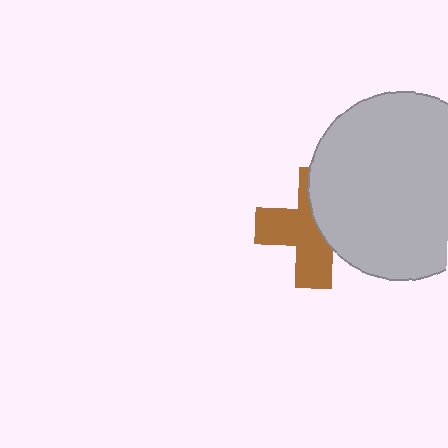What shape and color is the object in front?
The object in front is a light gray circle.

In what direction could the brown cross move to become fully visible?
The brown cross could move left. That would shift it out from behind the light gray circle entirely.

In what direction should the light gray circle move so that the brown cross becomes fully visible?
The light gray circle should move right. That is the shortest direction to clear the overlap and leave the brown cross fully visible.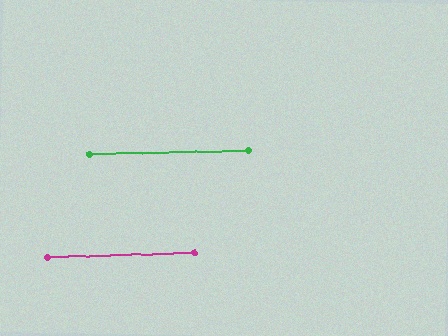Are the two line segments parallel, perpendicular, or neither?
Parallel — their directions differ by only 0.4°.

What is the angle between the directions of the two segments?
Approximately 0 degrees.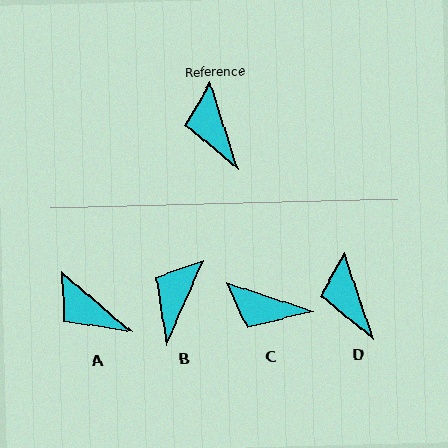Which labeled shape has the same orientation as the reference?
D.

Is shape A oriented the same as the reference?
No, it is off by about 32 degrees.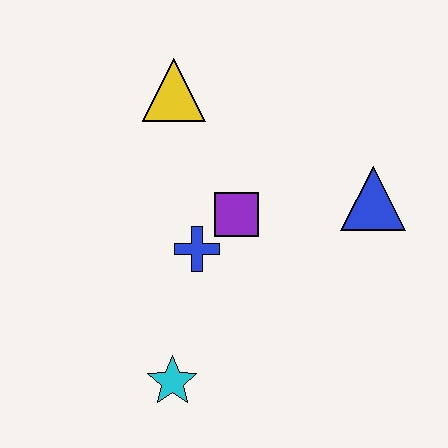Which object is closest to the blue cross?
The purple square is closest to the blue cross.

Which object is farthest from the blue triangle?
The cyan star is farthest from the blue triangle.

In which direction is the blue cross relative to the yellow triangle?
The blue cross is below the yellow triangle.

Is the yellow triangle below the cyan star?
No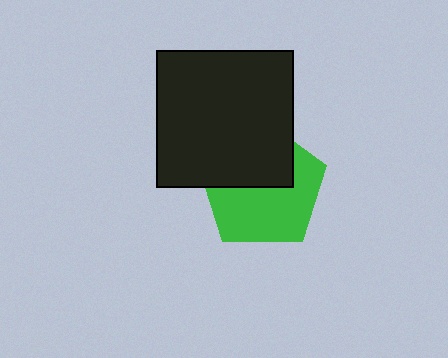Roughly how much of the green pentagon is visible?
About half of it is visible (roughly 58%).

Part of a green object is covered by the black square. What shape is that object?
It is a pentagon.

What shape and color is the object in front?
The object in front is a black square.